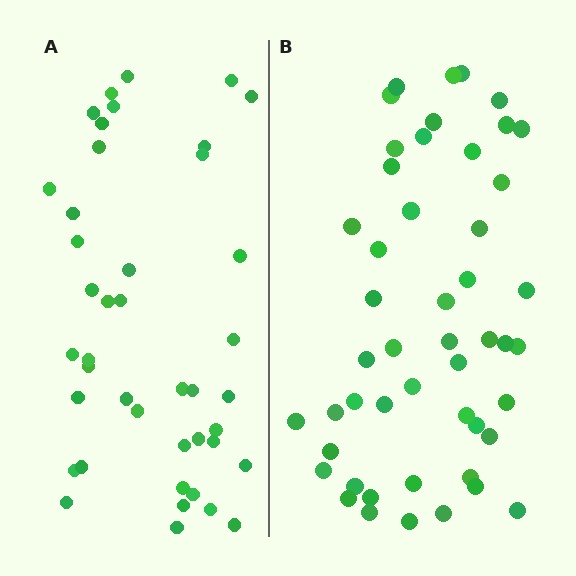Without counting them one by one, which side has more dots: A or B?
Region B (the right region) has more dots.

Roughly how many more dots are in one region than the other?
Region B has roughly 8 or so more dots than region A.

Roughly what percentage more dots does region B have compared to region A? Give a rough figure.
About 15% more.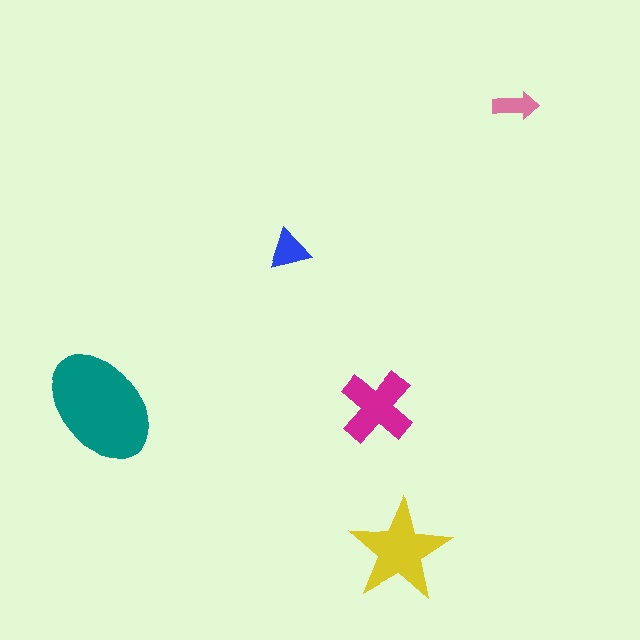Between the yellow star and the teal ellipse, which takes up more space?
The teal ellipse.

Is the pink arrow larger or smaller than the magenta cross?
Smaller.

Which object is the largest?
The teal ellipse.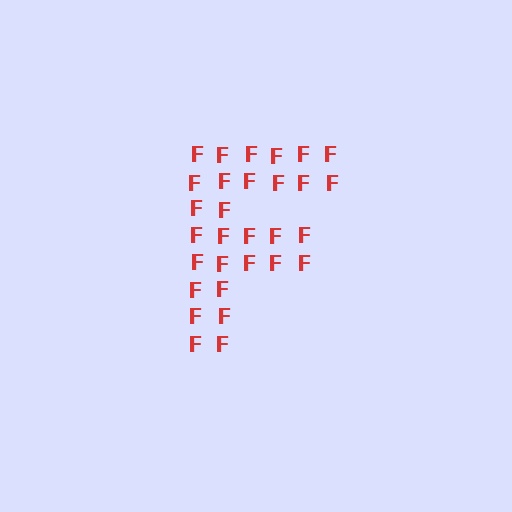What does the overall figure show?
The overall figure shows the letter F.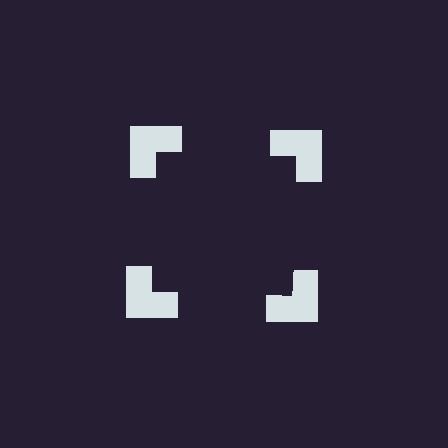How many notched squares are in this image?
There are 4 — one at each vertex of the illusory square.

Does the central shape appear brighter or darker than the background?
It typically appears slightly darker than the background, even though no actual brightness change is drawn.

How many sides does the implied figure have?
4 sides.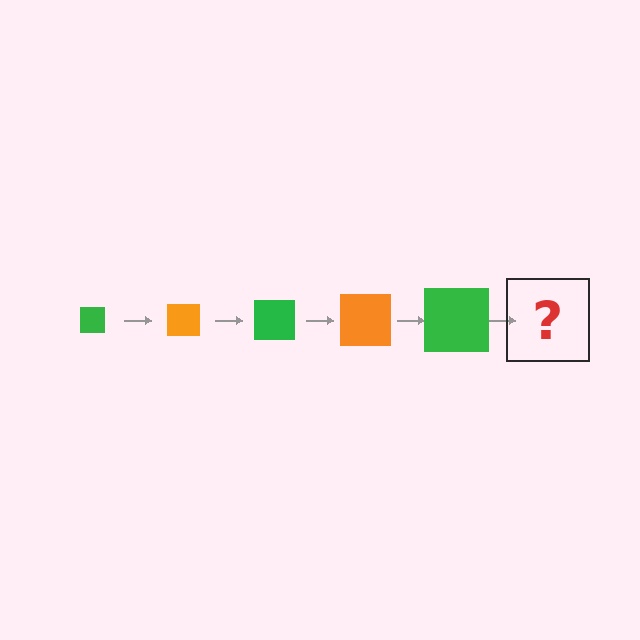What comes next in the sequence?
The next element should be an orange square, larger than the previous one.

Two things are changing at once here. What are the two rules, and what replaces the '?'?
The two rules are that the square grows larger each step and the color cycles through green and orange. The '?' should be an orange square, larger than the previous one.